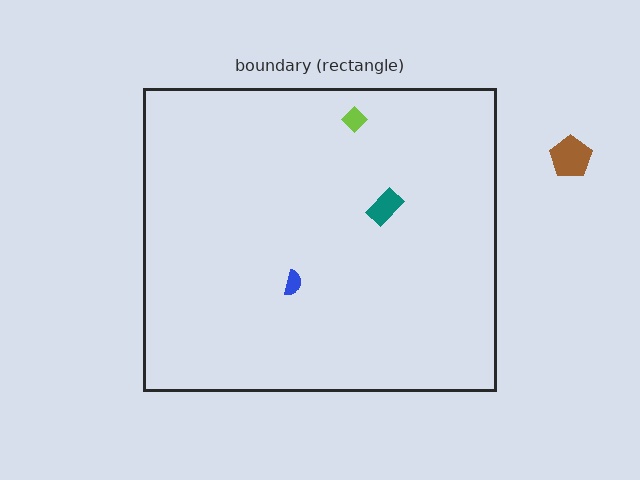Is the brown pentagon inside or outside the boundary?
Outside.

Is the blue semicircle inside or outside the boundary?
Inside.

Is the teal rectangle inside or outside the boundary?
Inside.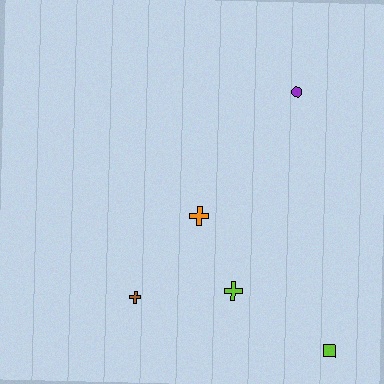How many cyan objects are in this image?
There are no cyan objects.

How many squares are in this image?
There is 1 square.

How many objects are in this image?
There are 5 objects.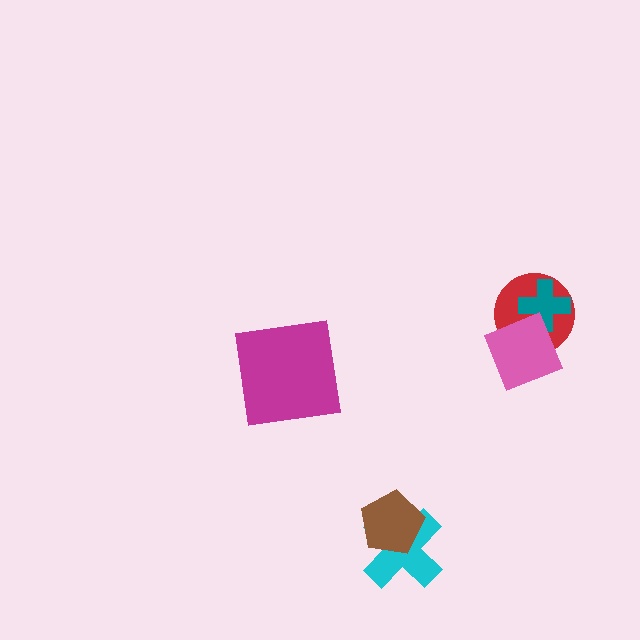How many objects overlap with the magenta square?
0 objects overlap with the magenta square.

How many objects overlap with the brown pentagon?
1 object overlaps with the brown pentagon.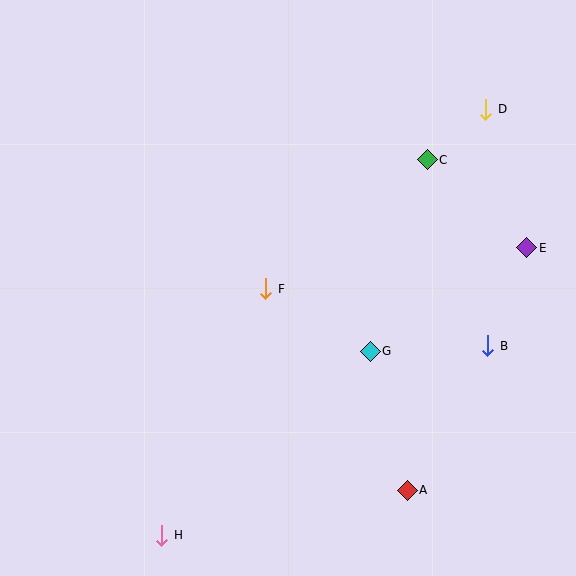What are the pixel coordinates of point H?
Point H is at (162, 535).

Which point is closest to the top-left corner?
Point F is closest to the top-left corner.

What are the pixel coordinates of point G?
Point G is at (370, 351).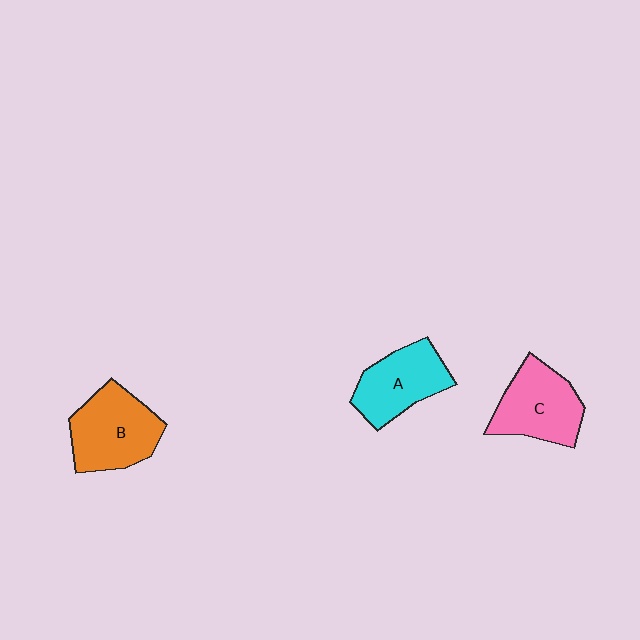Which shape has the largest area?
Shape B (orange).